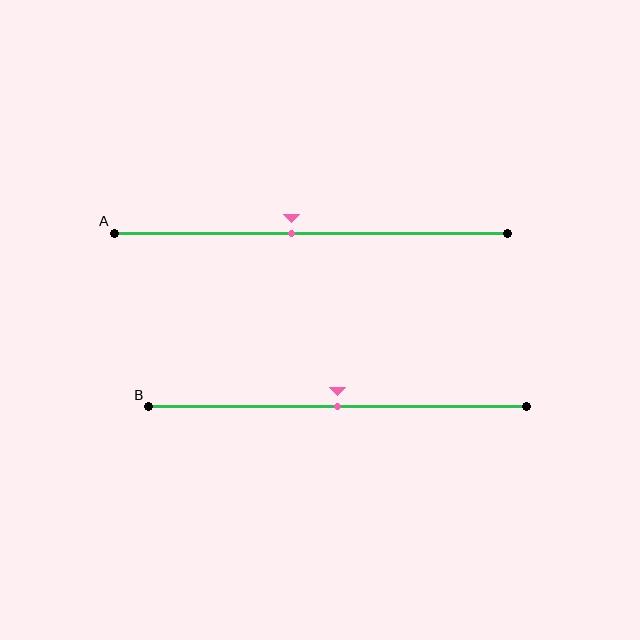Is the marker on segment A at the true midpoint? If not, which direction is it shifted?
No, the marker on segment A is shifted to the left by about 5% of the segment length.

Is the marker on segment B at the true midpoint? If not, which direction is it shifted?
Yes, the marker on segment B is at the true midpoint.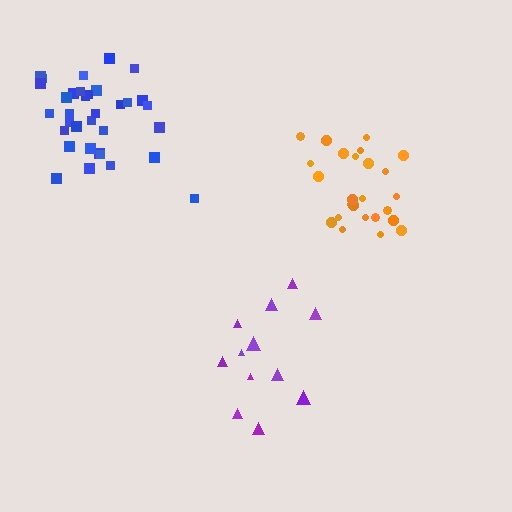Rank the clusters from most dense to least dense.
blue, orange, purple.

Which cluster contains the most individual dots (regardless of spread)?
Blue (34).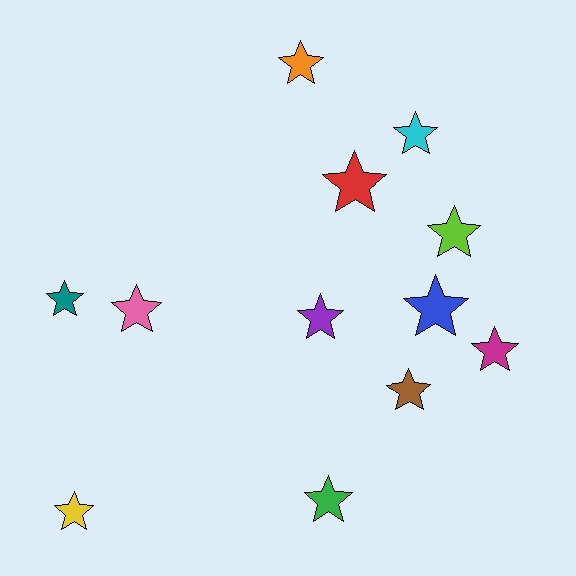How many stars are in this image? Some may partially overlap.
There are 12 stars.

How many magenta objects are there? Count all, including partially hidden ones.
There is 1 magenta object.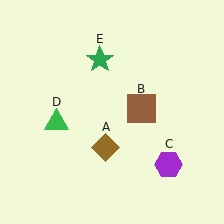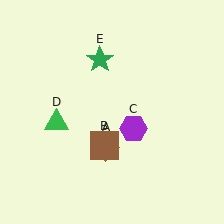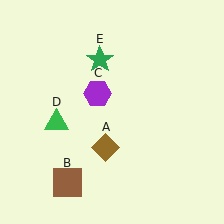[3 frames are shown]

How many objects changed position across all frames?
2 objects changed position: brown square (object B), purple hexagon (object C).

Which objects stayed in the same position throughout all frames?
Brown diamond (object A) and green triangle (object D) and green star (object E) remained stationary.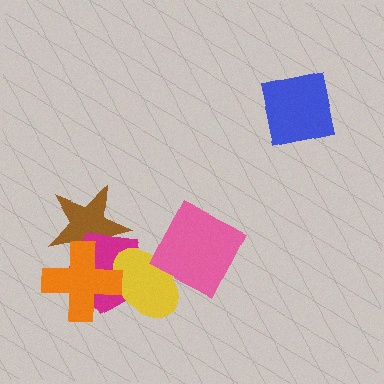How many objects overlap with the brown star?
2 objects overlap with the brown star.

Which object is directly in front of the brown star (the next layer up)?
The magenta pentagon is directly in front of the brown star.